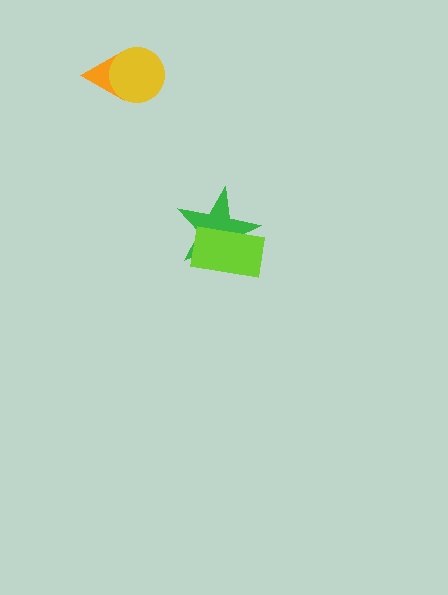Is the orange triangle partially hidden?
Yes, it is partially covered by another shape.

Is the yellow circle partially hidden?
No, no other shape covers it.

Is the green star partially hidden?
Yes, it is partially covered by another shape.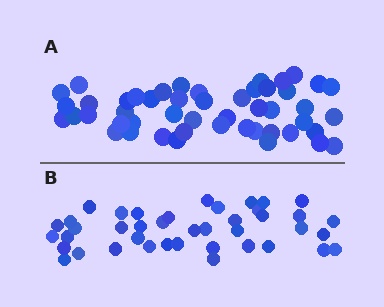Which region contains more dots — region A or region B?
Region A (the top region) has more dots.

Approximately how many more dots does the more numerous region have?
Region A has roughly 8 or so more dots than region B.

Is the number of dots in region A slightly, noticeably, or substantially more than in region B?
Region A has only slightly more — the two regions are fairly close. The ratio is roughly 1.2 to 1.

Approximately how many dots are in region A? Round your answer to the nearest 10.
About 50 dots. (The exact count is 49, which rounds to 50.)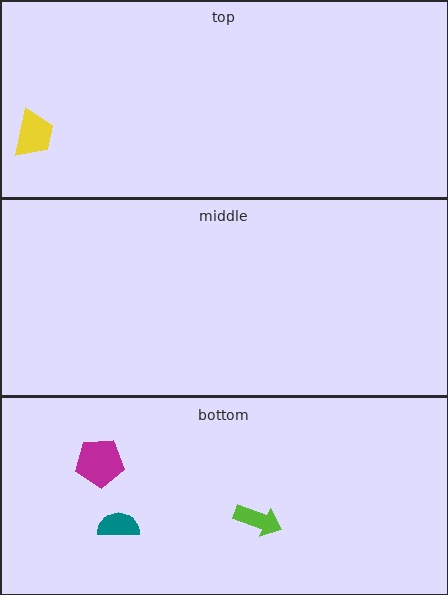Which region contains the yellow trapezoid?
The top region.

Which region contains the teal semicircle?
The bottom region.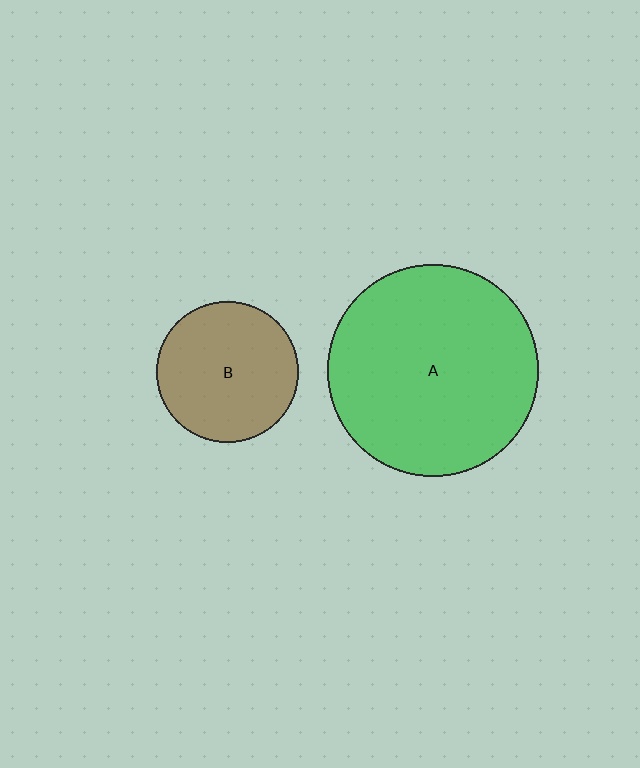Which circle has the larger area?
Circle A (green).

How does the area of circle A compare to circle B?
Approximately 2.2 times.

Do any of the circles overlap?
No, none of the circles overlap.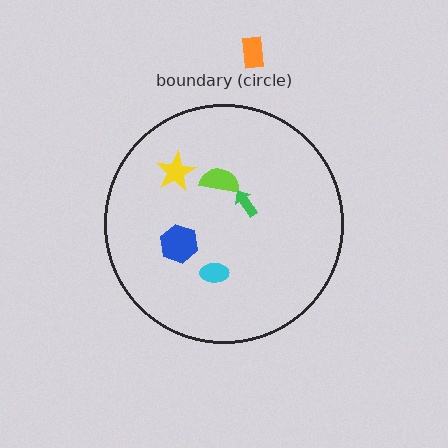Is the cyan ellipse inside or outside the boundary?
Inside.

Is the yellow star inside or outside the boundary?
Inside.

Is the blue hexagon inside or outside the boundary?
Inside.